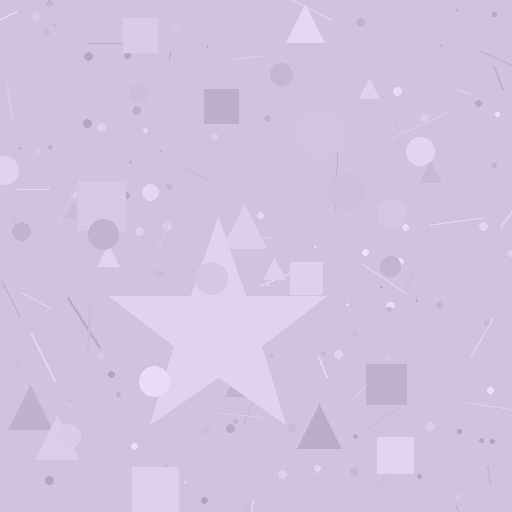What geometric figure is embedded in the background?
A star is embedded in the background.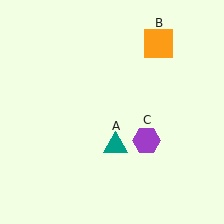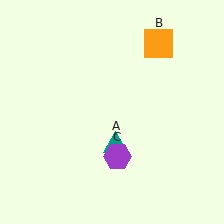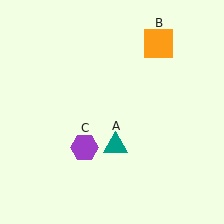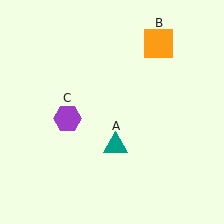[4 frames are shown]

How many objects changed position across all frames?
1 object changed position: purple hexagon (object C).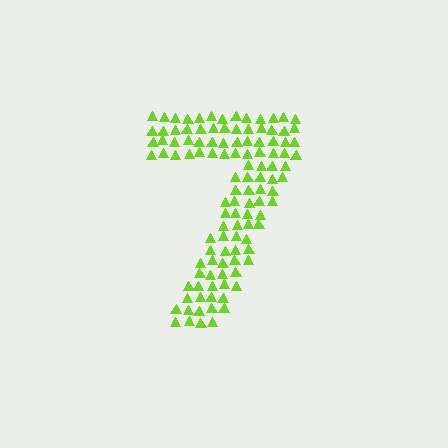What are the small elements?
The small elements are triangles.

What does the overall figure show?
The overall figure shows the digit 7.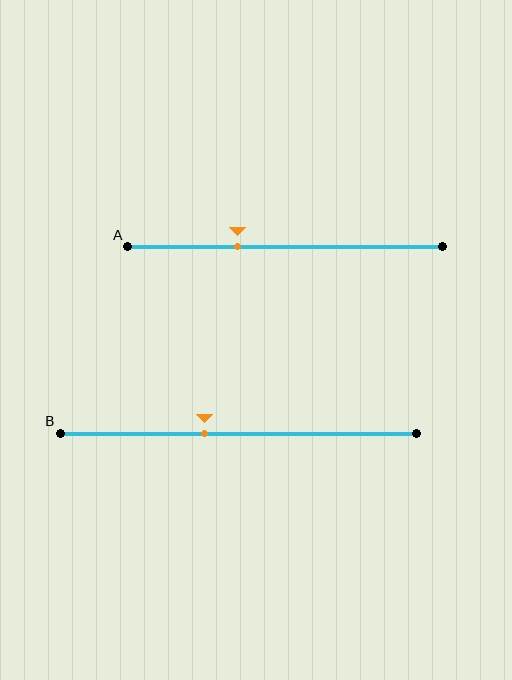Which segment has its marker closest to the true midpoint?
Segment B has its marker closest to the true midpoint.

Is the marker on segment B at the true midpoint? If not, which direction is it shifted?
No, the marker on segment B is shifted to the left by about 9% of the segment length.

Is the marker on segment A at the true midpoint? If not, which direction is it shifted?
No, the marker on segment A is shifted to the left by about 15% of the segment length.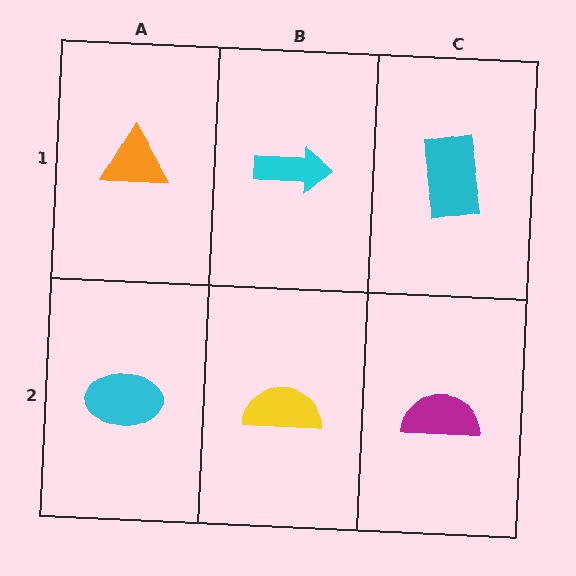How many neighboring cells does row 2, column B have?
3.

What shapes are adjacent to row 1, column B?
A yellow semicircle (row 2, column B), an orange triangle (row 1, column A), a cyan rectangle (row 1, column C).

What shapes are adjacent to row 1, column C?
A magenta semicircle (row 2, column C), a cyan arrow (row 1, column B).